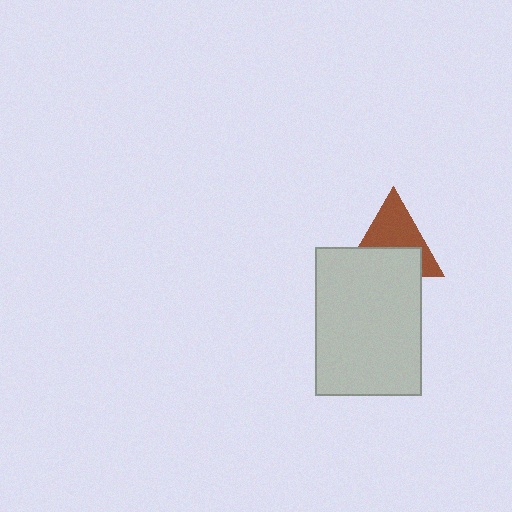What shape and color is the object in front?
The object in front is a light gray rectangle.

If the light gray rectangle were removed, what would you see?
You would see the complete brown triangle.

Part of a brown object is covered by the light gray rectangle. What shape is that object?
It is a triangle.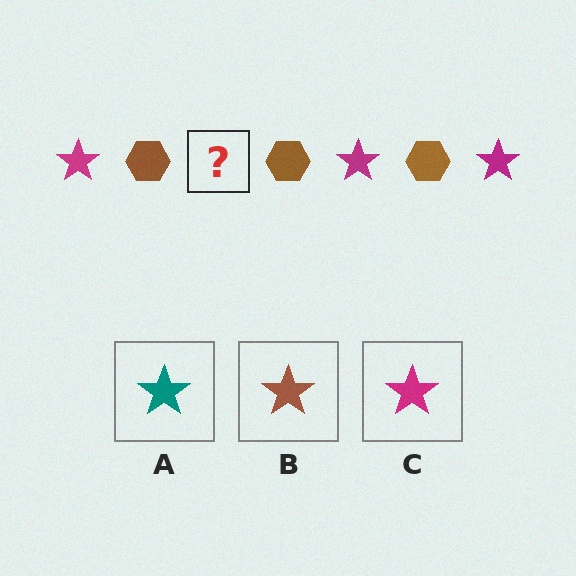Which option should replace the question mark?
Option C.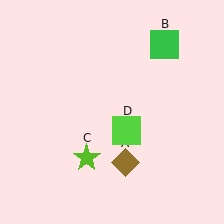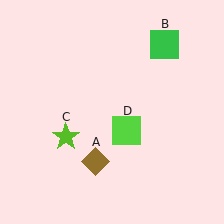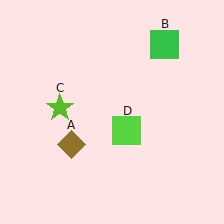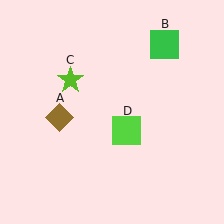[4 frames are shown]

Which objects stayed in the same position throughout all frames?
Green square (object B) and lime square (object D) remained stationary.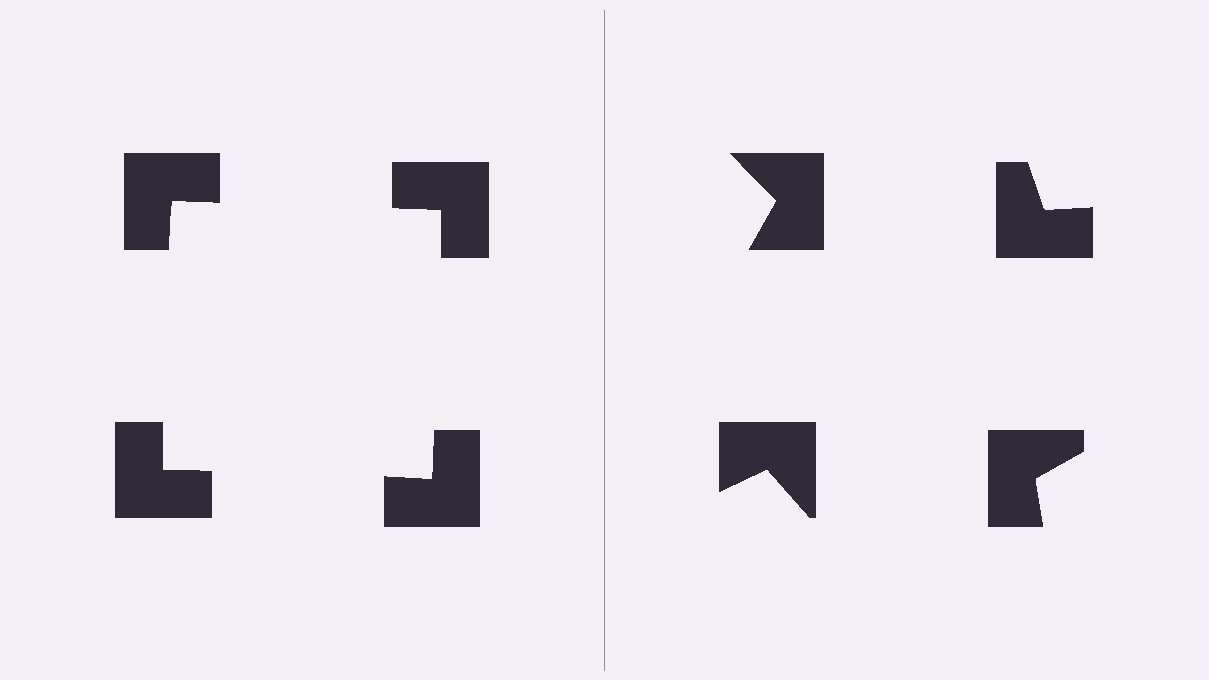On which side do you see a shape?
An illusory square appears on the left side. On the right side the wedge cuts are rotated, so no coherent shape forms.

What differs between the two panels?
The notched squares are positioned identically on both sides; only the wedge orientations differ. On the left they align to a square; on the right they are misaligned.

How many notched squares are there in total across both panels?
8 — 4 on each side.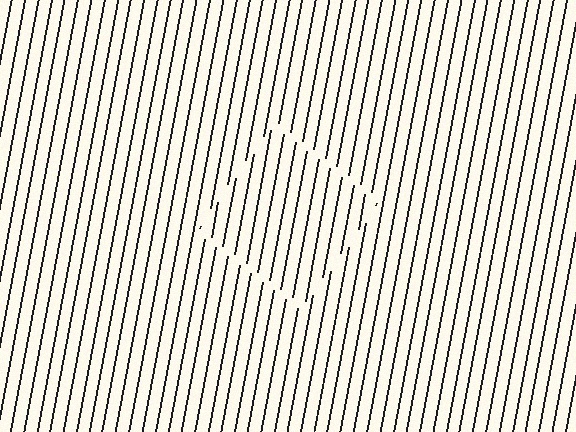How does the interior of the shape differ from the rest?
The interior of the shape contains the same grating, shifted by half a period — the contour is defined by the phase discontinuity where line-ends from the inner and outer gratings abut.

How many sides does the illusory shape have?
4 sides — the line-ends trace a square.